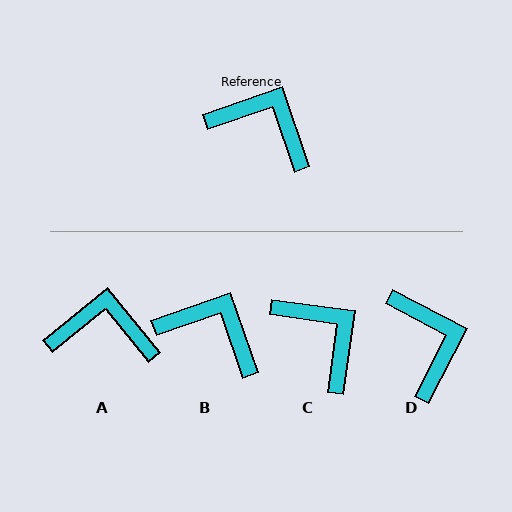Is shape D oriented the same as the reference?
No, it is off by about 47 degrees.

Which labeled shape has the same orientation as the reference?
B.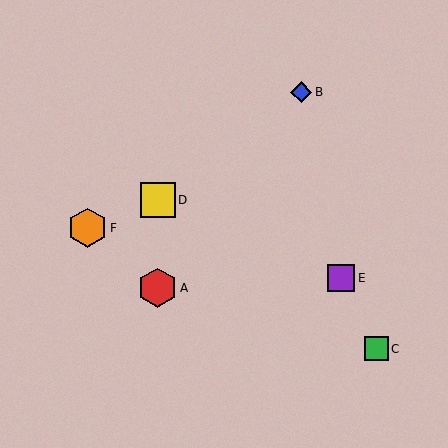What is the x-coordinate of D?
Object D is at x≈158.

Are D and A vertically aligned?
Yes, both are at x≈158.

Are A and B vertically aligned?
No, A is at x≈158 and B is at x≈301.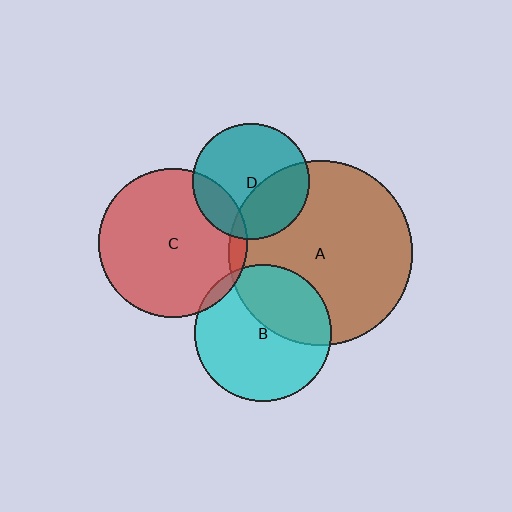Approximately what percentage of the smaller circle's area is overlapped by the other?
Approximately 35%.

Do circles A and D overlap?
Yes.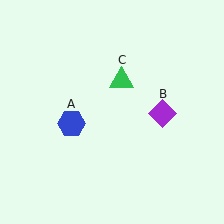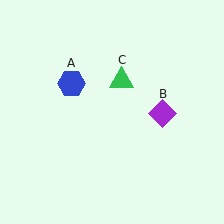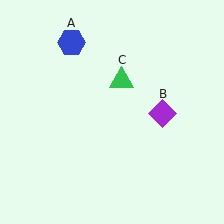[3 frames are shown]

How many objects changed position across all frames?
1 object changed position: blue hexagon (object A).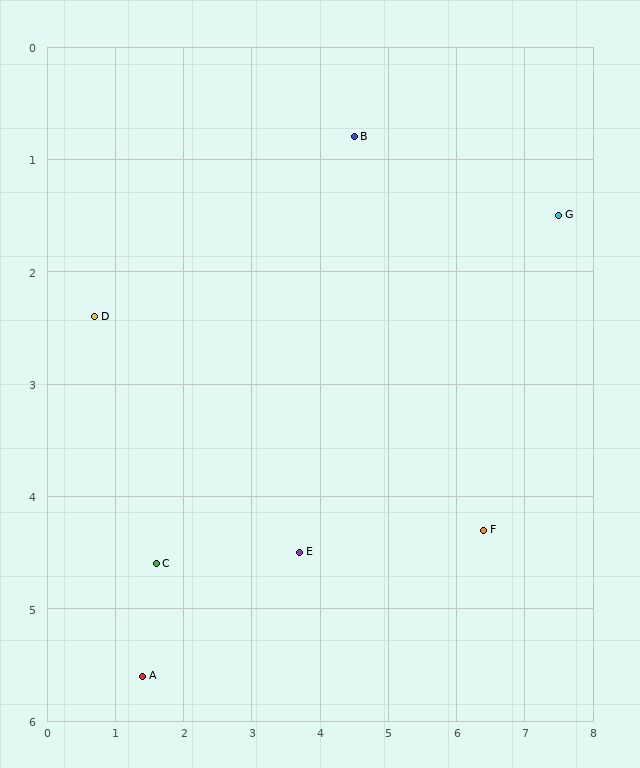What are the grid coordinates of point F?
Point F is at approximately (6.4, 4.3).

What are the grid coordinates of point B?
Point B is at approximately (4.5, 0.8).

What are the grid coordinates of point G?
Point G is at approximately (7.5, 1.5).